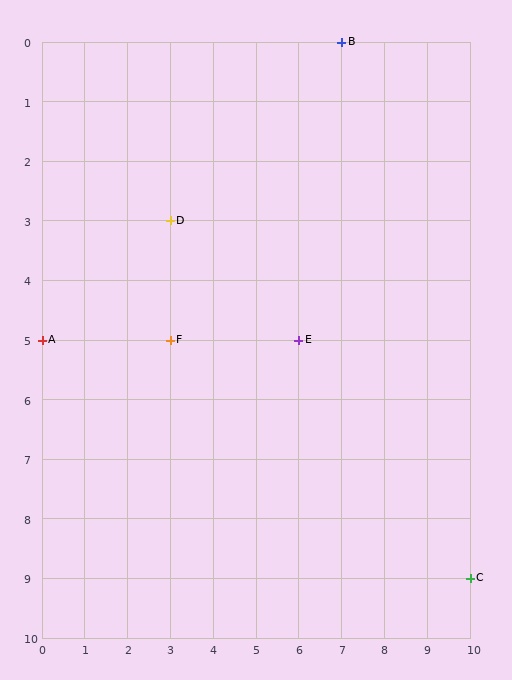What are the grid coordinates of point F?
Point F is at grid coordinates (3, 5).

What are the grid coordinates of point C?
Point C is at grid coordinates (10, 9).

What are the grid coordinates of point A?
Point A is at grid coordinates (0, 5).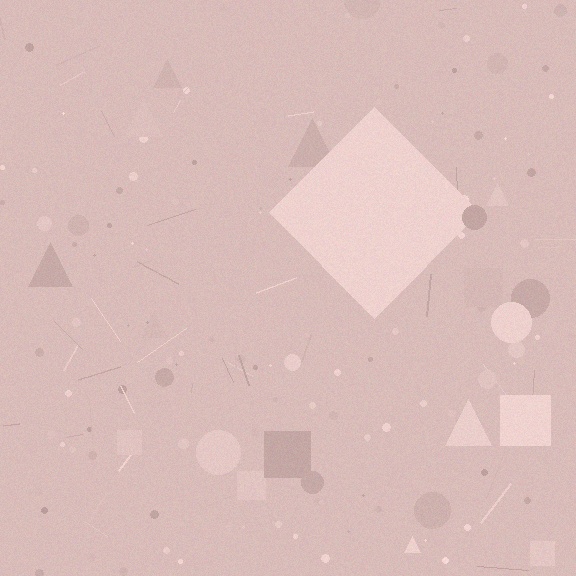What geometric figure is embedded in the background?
A diamond is embedded in the background.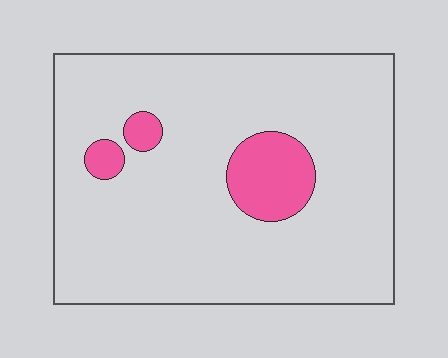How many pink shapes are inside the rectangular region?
3.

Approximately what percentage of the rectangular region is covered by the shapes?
Approximately 10%.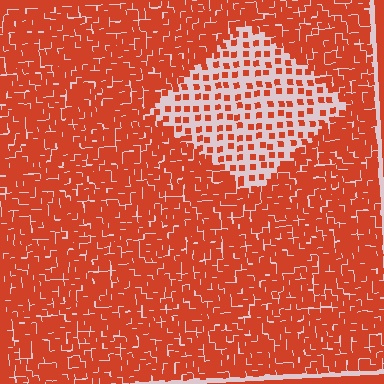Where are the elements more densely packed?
The elements are more densely packed outside the diamond boundary.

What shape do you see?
I see a diamond.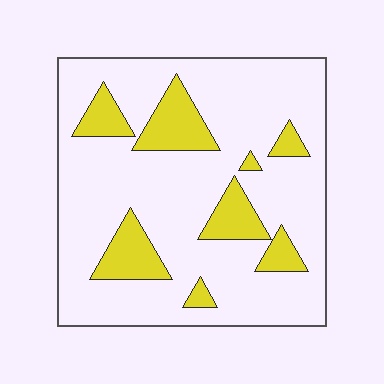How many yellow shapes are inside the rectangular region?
8.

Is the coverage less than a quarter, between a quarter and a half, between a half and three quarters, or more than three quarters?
Less than a quarter.